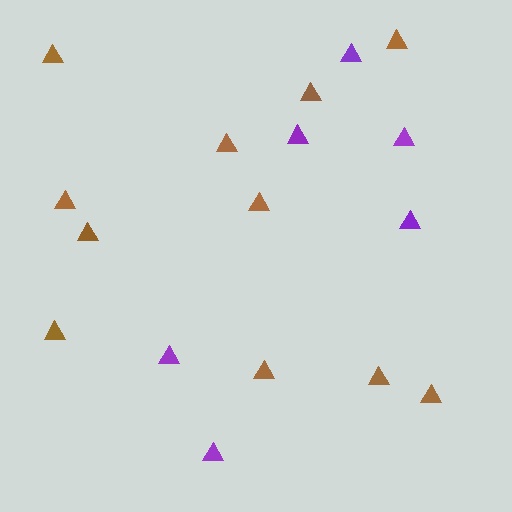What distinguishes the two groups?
There are 2 groups: one group of brown triangles (11) and one group of purple triangles (6).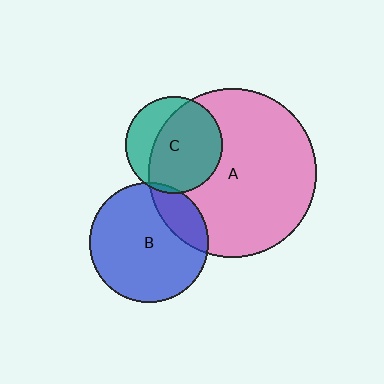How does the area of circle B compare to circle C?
Approximately 1.5 times.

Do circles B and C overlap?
Yes.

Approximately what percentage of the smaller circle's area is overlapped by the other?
Approximately 5%.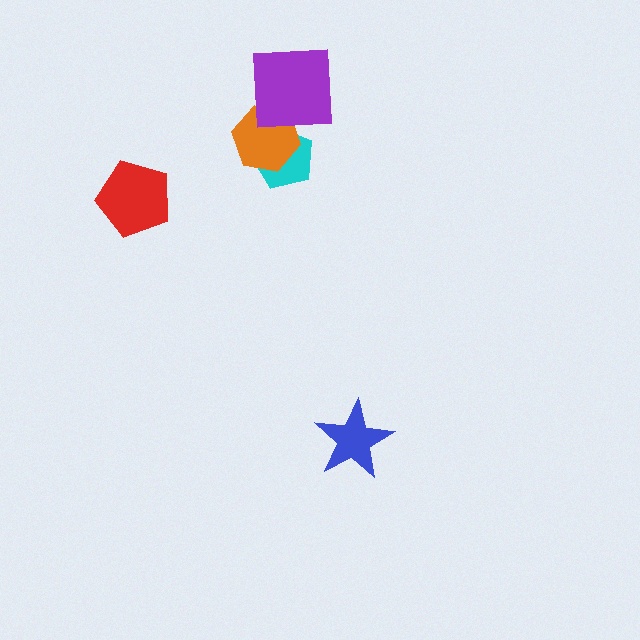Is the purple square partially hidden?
No, no other shape covers it.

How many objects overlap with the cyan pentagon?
1 object overlaps with the cyan pentagon.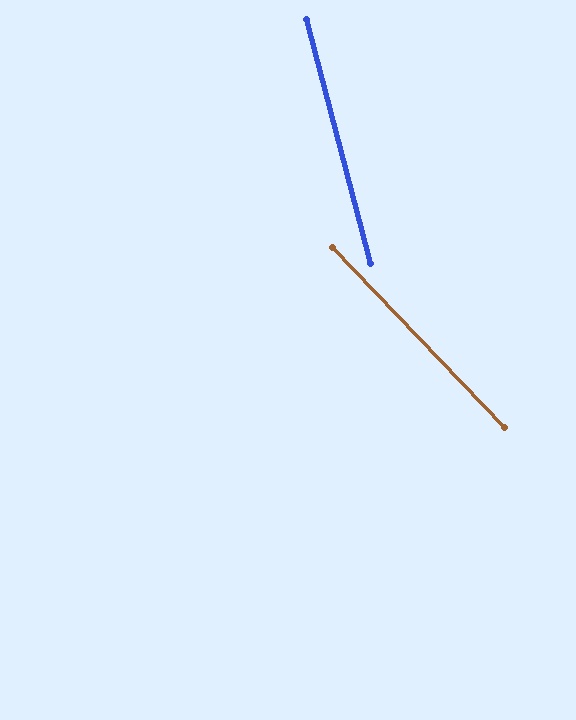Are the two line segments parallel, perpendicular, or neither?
Neither parallel nor perpendicular — they differ by about 29°.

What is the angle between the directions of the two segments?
Approximately 29 degrees.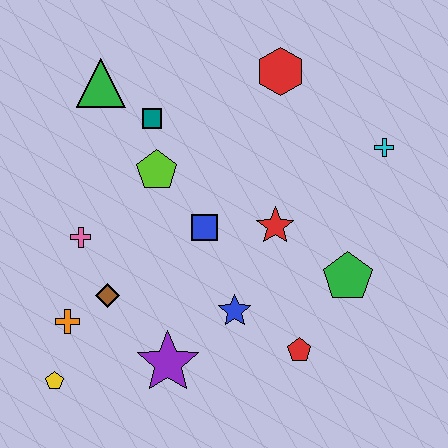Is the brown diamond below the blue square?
Yes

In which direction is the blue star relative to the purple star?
The blue star is to the right of the purple star.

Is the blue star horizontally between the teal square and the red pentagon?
Yes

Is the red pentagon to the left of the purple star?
No